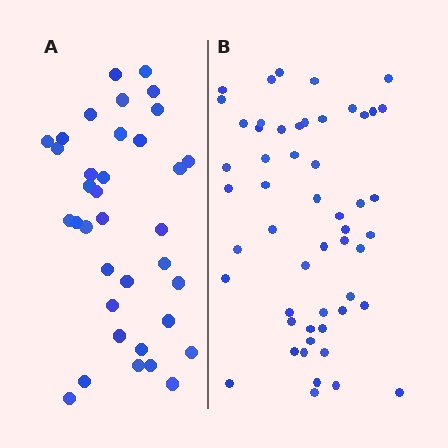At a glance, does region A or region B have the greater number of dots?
Region B (the right region) has more dots.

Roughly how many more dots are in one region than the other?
Region B has approximately 15 more dots than region A.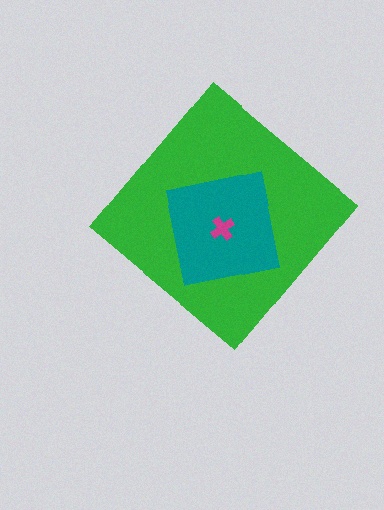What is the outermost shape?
The green diamond.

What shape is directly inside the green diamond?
The teal square.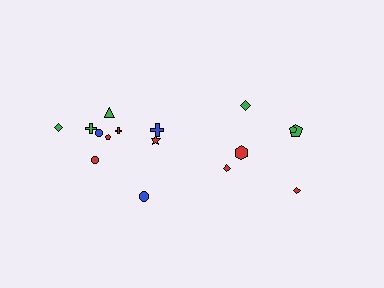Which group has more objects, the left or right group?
The left group.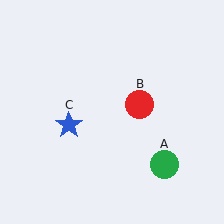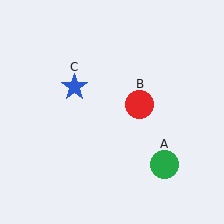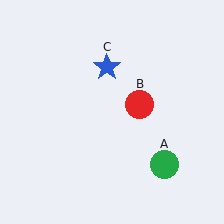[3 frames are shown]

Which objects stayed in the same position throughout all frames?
Green circle (object A) and red circle (object B) remained stationary.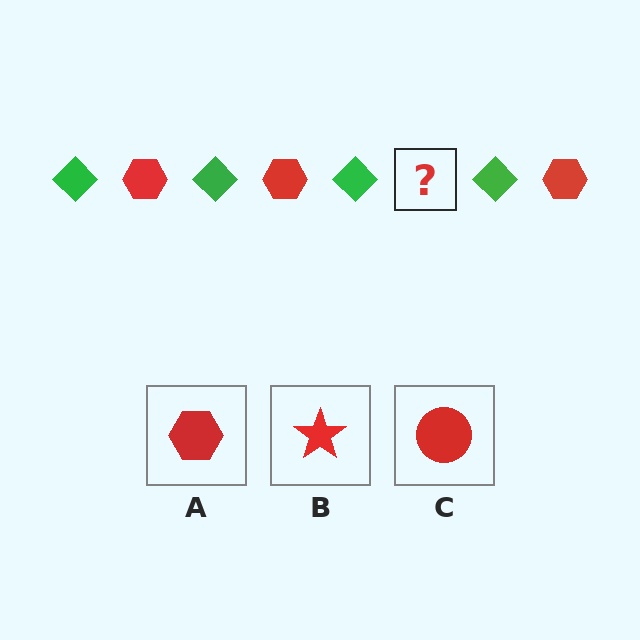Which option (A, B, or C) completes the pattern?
A.